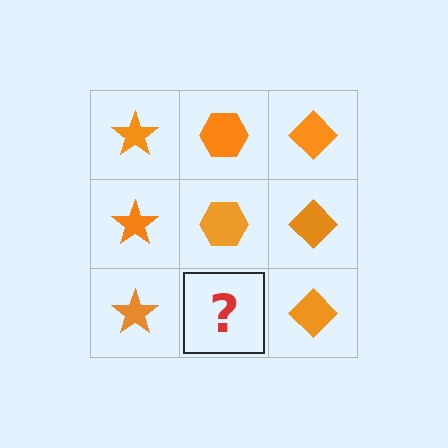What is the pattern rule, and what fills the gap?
The rule is that each column has a consistent shape. The gap should be filled with an orange hexagon.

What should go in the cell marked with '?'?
The missing cell should contain an orange hexagon.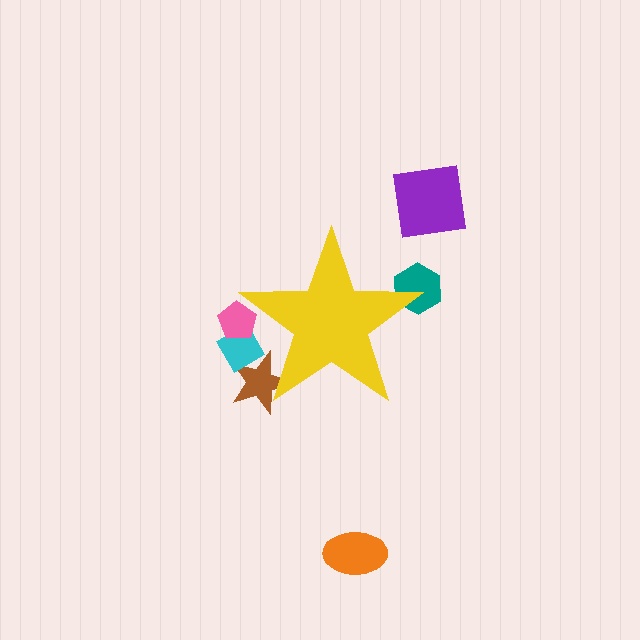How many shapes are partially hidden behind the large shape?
4 shapes are partially hidden.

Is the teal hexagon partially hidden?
Yes, the teal hexagon is partially hidden behind the yellow star.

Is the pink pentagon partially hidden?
Yes, the pink pentagon is partially hidden behind the yellow star.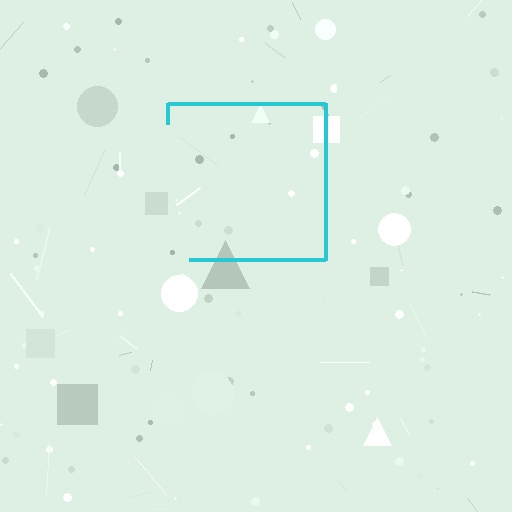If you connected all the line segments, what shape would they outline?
They would outline a square.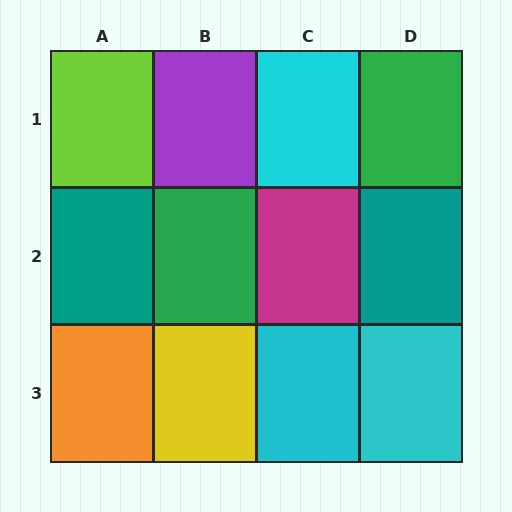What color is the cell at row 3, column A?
Orange.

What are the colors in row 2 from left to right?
Teal, green, magenta, teal.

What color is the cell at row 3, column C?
Cyan.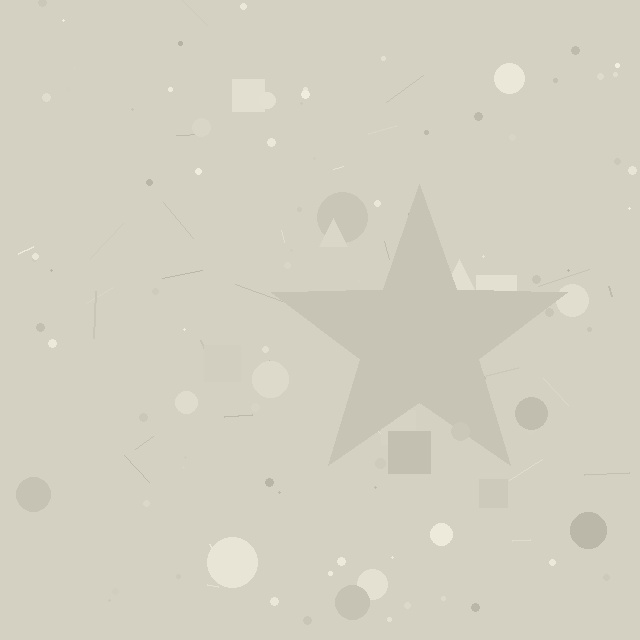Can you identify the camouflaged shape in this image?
The camouflaged shape is a star.